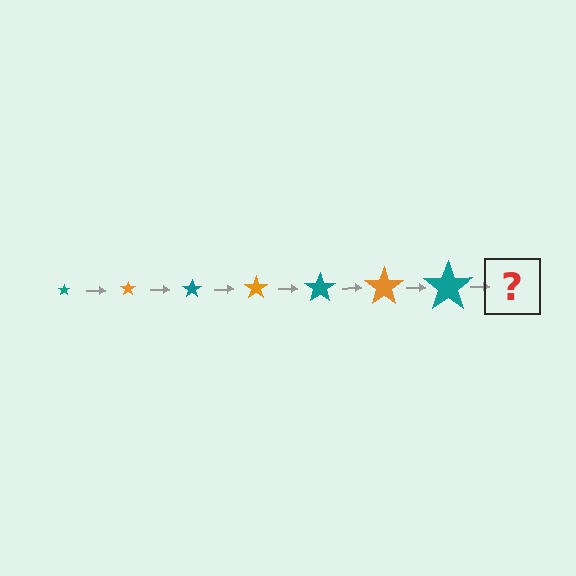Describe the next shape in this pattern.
It should be an orange star, larger than the previous one.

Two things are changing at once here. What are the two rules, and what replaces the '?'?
The two rules are that the star grows larger each step and the color cycles through teal and orange. The '?' should be an orange star, larger than the previous one.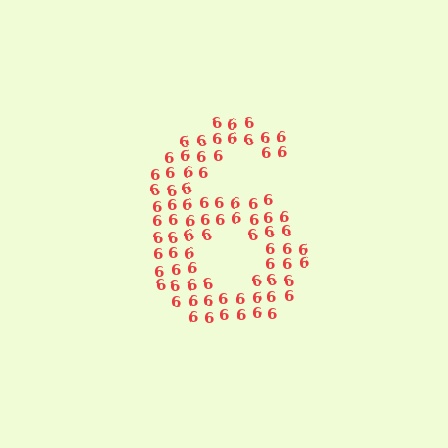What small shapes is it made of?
It is made of small digit 6's.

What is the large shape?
The large shape is the digit 6.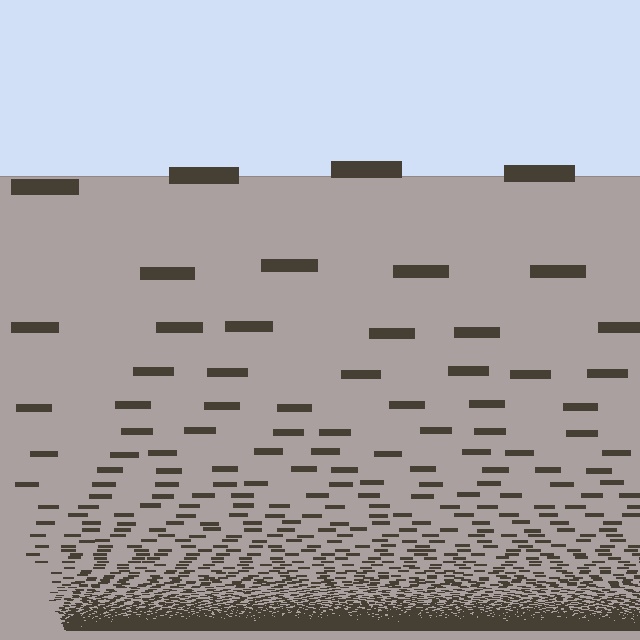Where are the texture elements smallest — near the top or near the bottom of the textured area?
Near the bottom.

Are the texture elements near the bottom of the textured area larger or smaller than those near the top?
Smaller. The gradient is inverted — elements near the bottom are smaller and denser.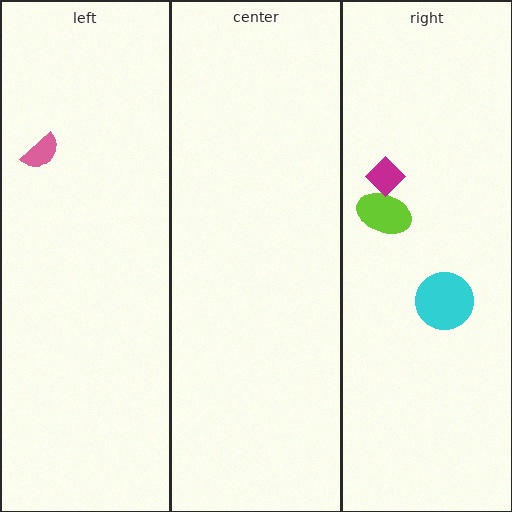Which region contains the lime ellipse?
The right region.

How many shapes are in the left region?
1.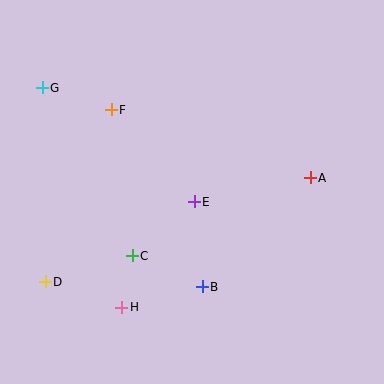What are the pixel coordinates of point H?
Point H is at (122, 307).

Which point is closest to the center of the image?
Point E at (194, 202) is closest to the center.